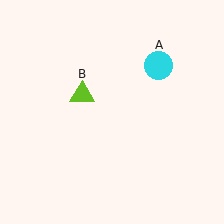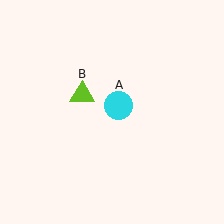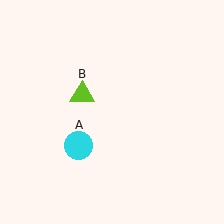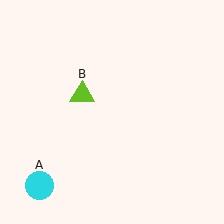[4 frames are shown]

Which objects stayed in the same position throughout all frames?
Lime triangle (object B) remained stationary.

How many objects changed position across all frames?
1 object changed position: cyan circle (object A).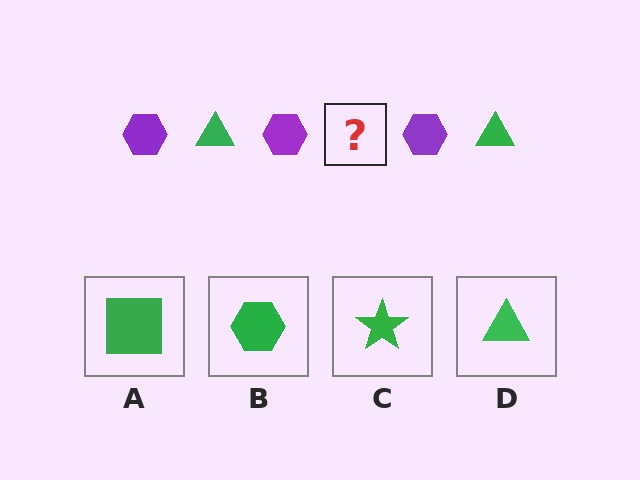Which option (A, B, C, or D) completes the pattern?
D.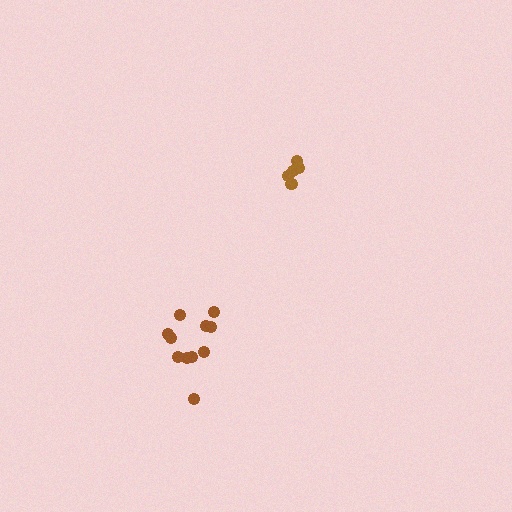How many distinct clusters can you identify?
There are 2 distinct clusters.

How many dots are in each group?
Group 1: 11 dots, Group 2: 6 dots (17 total).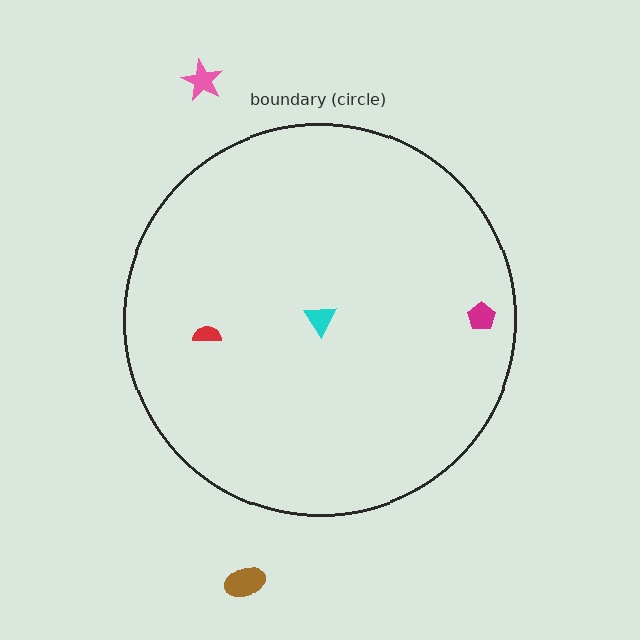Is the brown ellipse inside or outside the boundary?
Outside.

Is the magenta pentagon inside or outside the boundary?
Inside.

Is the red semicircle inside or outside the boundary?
Inside.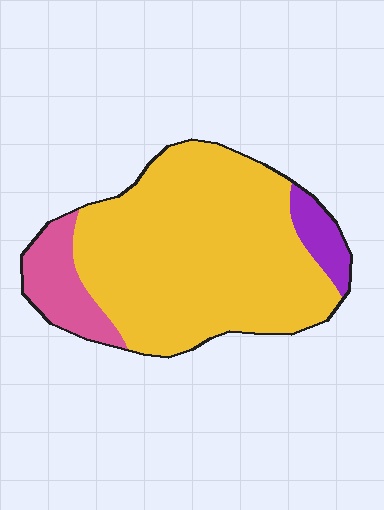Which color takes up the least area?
Purple, at roughly 5%.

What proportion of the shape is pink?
Pink takes up about one eighth (1/8) of the shape.